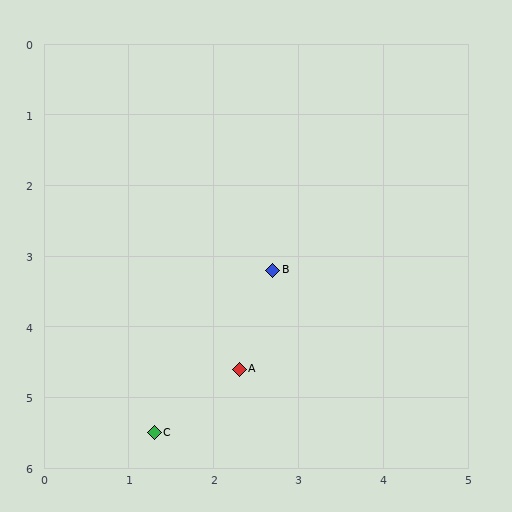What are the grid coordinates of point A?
Point A is at approximately (2.3, 4.6).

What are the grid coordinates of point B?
Point B is at approximately (2.7, 3.2).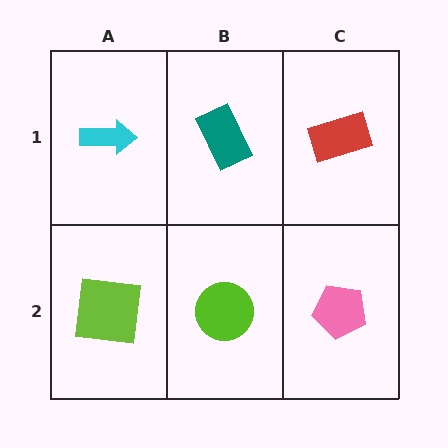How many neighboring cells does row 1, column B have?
3.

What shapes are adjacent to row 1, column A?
A lime square (row 2, column A), a teal rectangle (row 1, column B).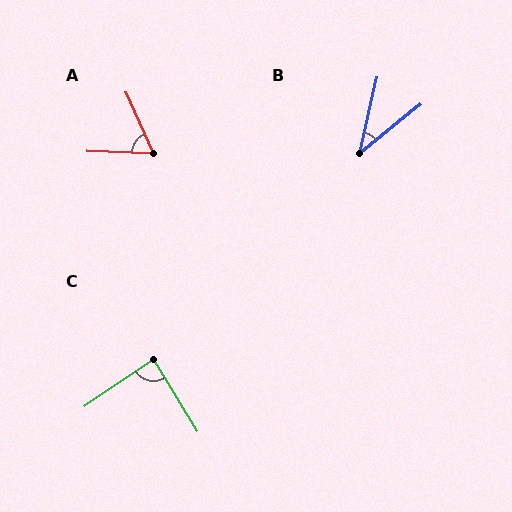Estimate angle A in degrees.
Approximately 64 degrees.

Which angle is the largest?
C, at approximately 87 degrees.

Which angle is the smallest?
B, at approximately 39 degrees.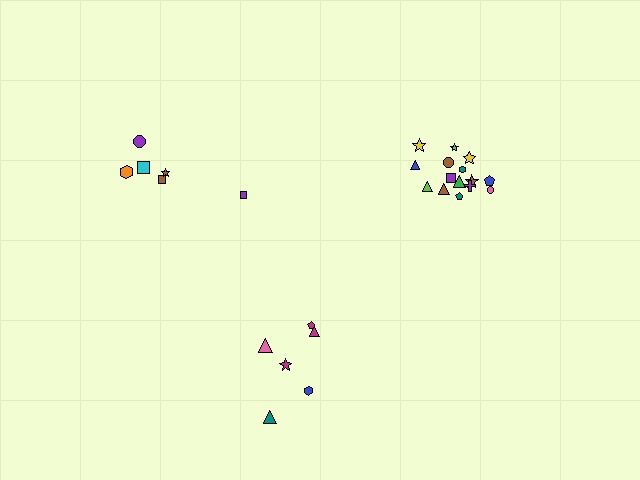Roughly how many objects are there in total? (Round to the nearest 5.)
Roughly 25 objects in total.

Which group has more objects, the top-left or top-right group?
The top-right group.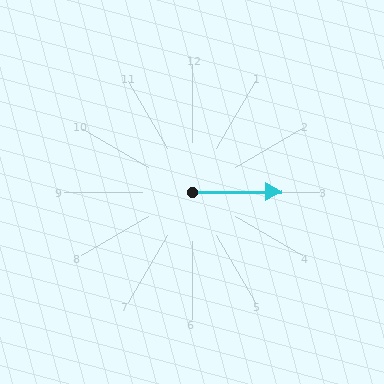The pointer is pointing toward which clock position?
Roughly 3 o'clock.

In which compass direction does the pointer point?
East.